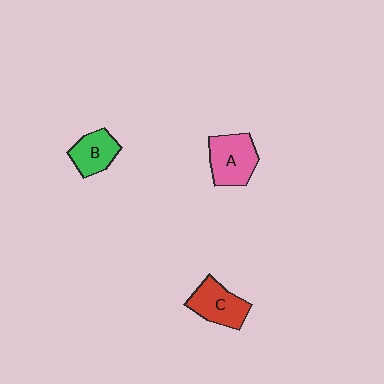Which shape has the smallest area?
Shape B (green).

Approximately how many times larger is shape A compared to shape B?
Approximately 1.4 times.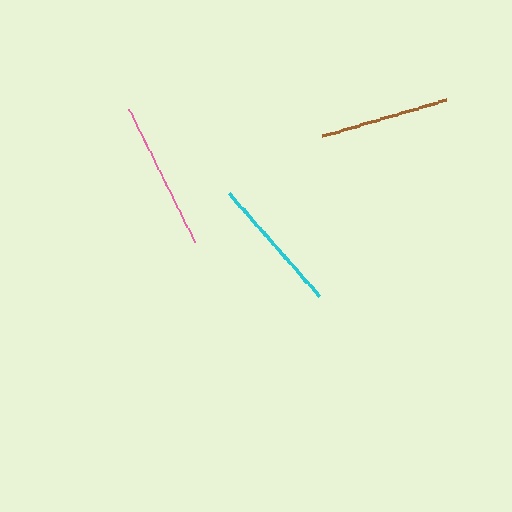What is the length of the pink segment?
The pink segment is approximately 149 pixels long.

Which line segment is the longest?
The pink line is the longest at approximately 149 pixels.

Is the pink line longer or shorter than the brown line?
The pink line is longer than the brown line.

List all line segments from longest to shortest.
From longest to shortest: pink, cyan, brown.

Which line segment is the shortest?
The brown line is the shortest at approximately 130 pixels.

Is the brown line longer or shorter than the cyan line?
The cyan line is longer than the brown line.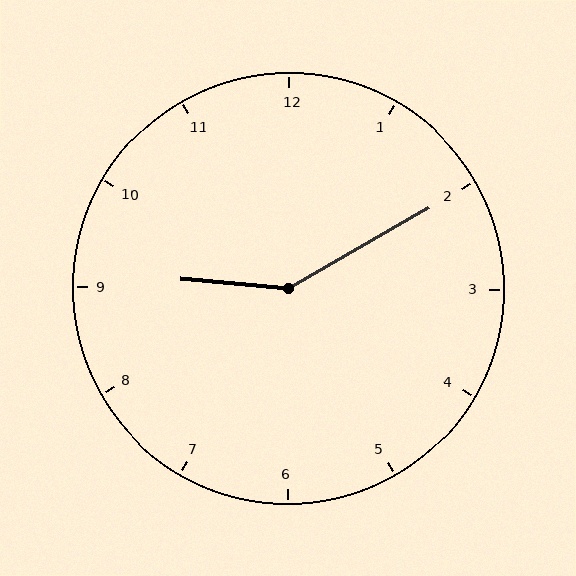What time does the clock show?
9:10.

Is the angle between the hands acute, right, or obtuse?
It is obtuse.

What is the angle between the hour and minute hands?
Approximately 145 degrees.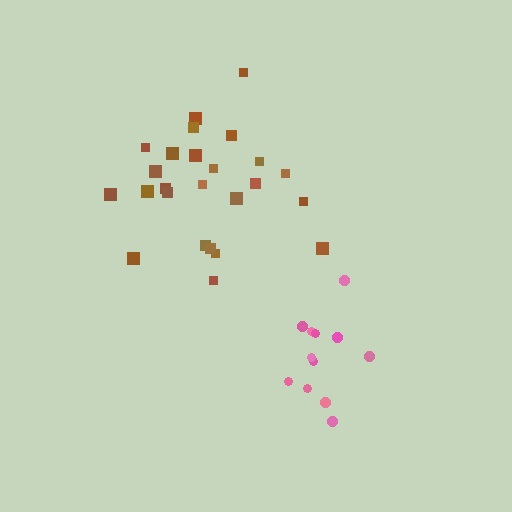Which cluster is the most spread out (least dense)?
Pink.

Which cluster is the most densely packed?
Brown.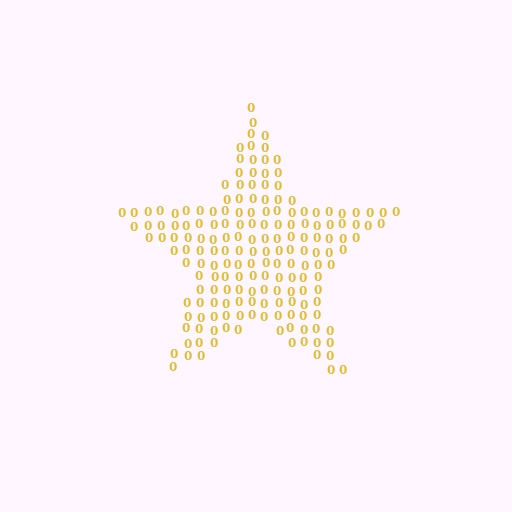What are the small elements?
The small elements are digit 0's.